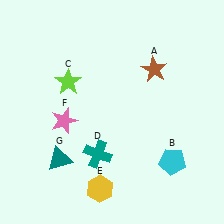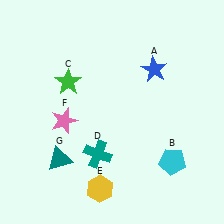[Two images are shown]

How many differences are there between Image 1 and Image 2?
There are 2 differences between the two images.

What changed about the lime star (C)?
In Image 1, C is lime. In Image 2, it changed to green.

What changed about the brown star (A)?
In Image 1, A is brown. In Image 2, it changed to blue.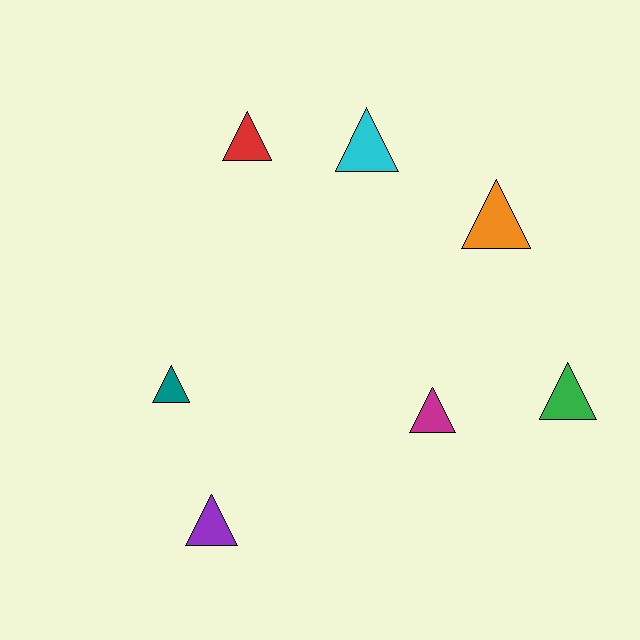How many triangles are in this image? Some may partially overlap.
There are 7 triangles.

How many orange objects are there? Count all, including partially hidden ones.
There is 1 orange object.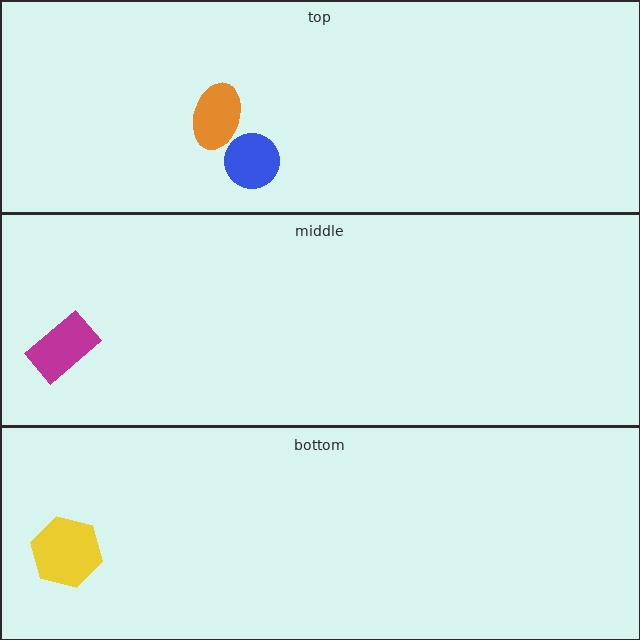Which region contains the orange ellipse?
The top region.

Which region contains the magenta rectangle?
The middle region.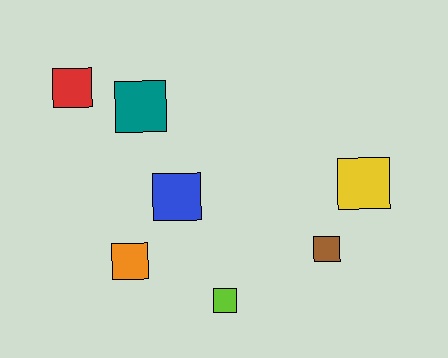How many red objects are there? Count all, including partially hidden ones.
There is 1 red object.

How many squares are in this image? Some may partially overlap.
There are 7 squares.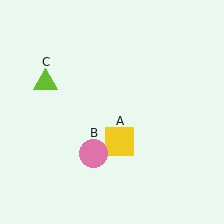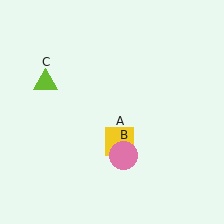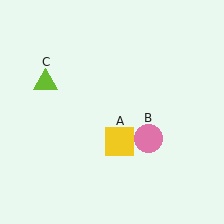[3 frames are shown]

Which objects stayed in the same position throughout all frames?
Yellow square (object A) and lime triangle (object C) remained stationary.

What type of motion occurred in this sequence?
The pink circle (object B) rotated counterclockwise around the center of the scene.